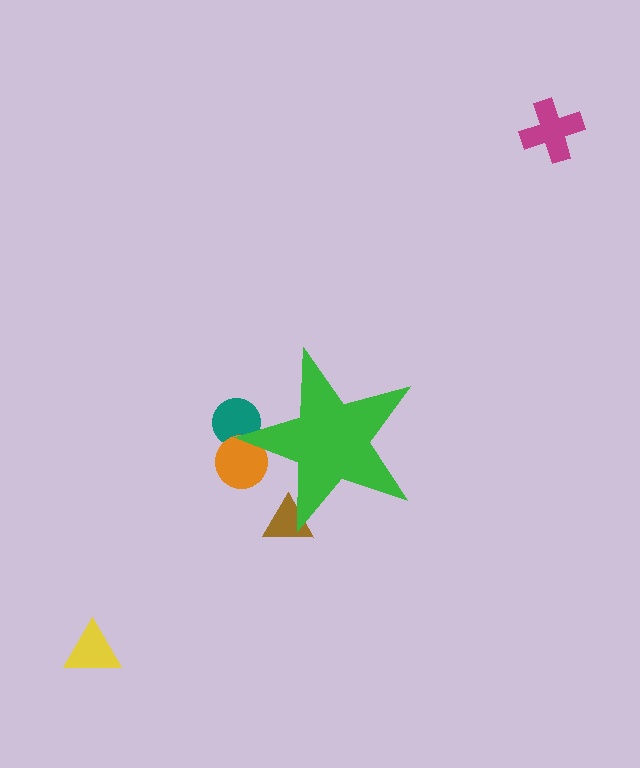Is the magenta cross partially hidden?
No, the magenta cross is fully visible.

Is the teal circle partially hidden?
Yes, the teal circle is partially hidden behind the green star.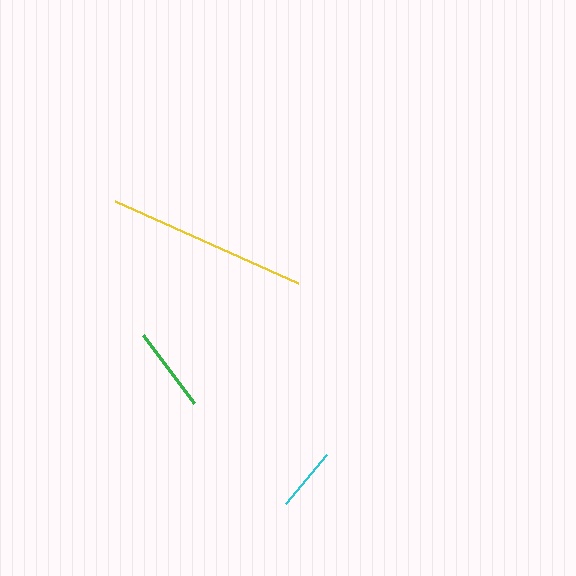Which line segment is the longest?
The yellow line is the longest at approximately 201 pixels.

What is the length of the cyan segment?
The cyan segment is approximately 65 pixels long.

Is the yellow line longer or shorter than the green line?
The yellow line is longer than the green line.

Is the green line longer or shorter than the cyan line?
The green line is longer than the cyan line.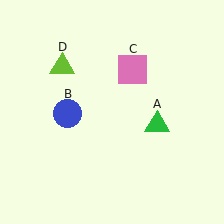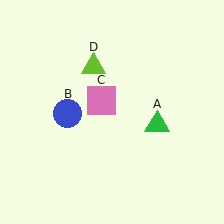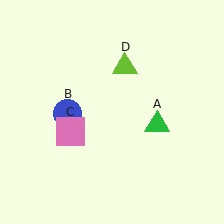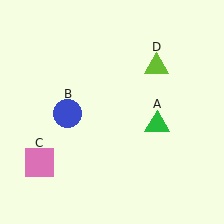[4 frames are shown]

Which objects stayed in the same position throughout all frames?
Green triangle (object A) and blue circle (object B) remained stationary.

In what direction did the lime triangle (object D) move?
The lime triangle (object D) moved right.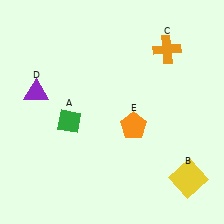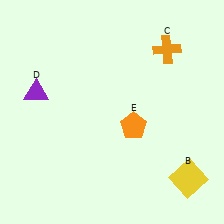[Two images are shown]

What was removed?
The green diamond (A) was removed in Image 2.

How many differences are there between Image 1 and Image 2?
There is 1 difference between the two images.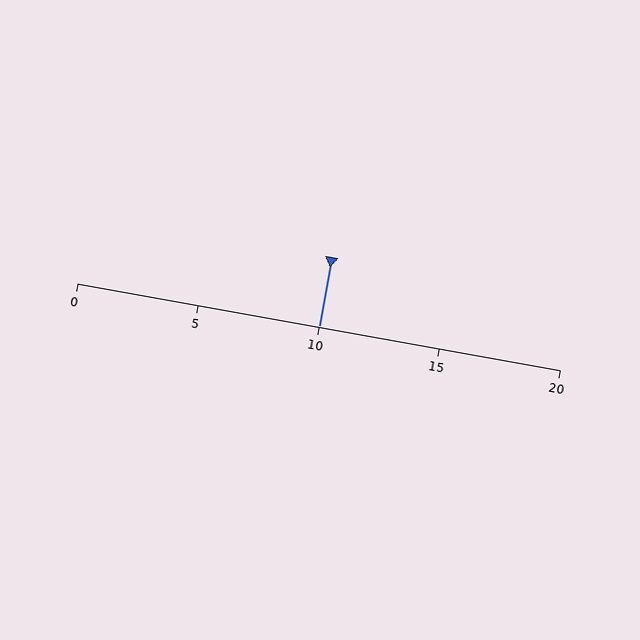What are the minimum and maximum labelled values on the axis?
The axis runs from 0 to 20.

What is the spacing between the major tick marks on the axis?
The major ticks are spaced 5 apart.